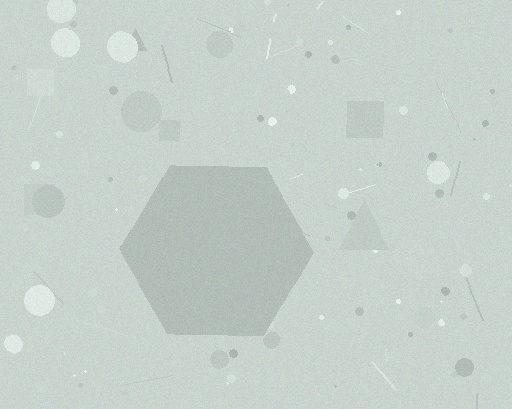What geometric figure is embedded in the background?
A hexagon is embedded in the background.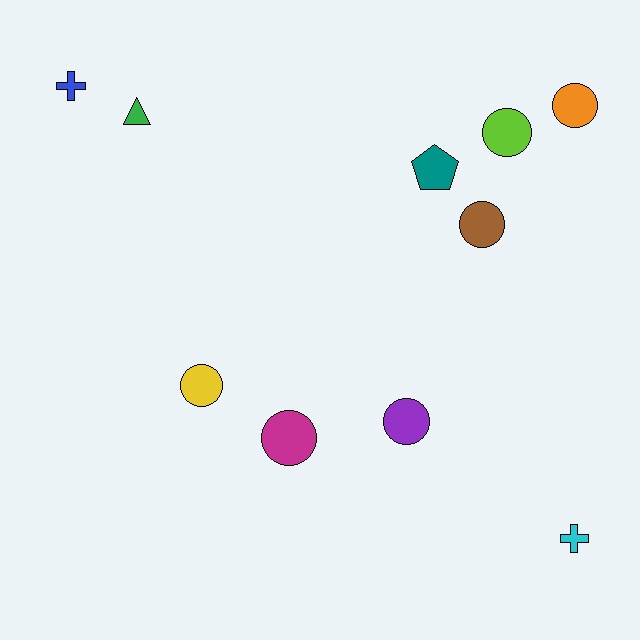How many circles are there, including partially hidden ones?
There are 6 circles.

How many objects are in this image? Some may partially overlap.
There are 10 objects.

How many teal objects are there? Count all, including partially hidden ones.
There is 1 teal object.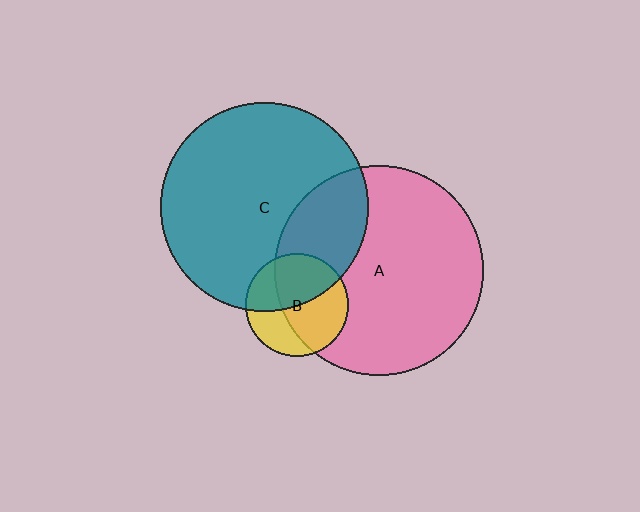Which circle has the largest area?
Circle A (pink).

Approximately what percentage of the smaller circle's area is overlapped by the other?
Approximately 25%.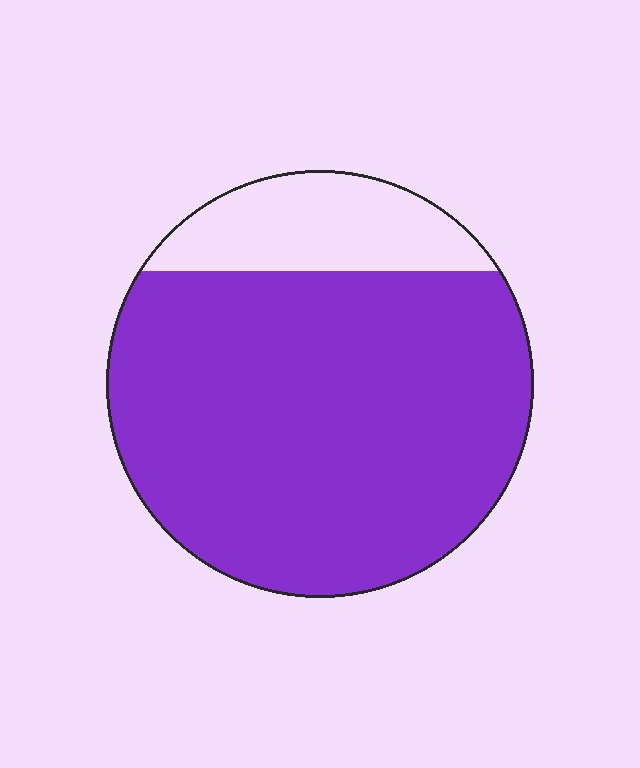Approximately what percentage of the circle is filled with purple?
Approximately 80%.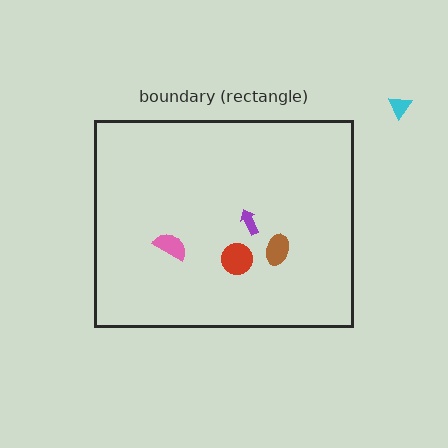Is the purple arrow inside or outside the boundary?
Inside.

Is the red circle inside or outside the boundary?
Inside.